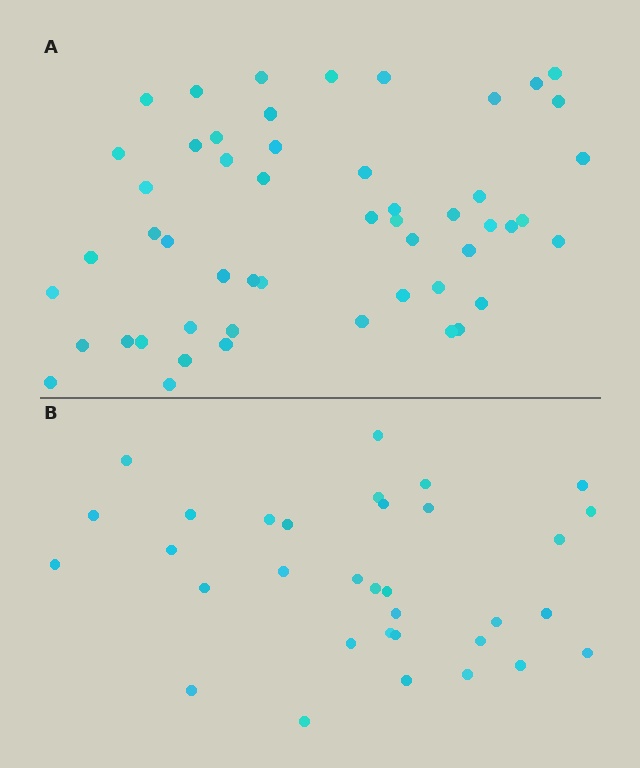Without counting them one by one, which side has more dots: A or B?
Region A (the top region) has more dots.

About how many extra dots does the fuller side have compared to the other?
Region A has approximately 20 more dots than region B.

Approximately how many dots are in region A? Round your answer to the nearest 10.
About 50 dots. (The exact count is 52, which rounds to 50.)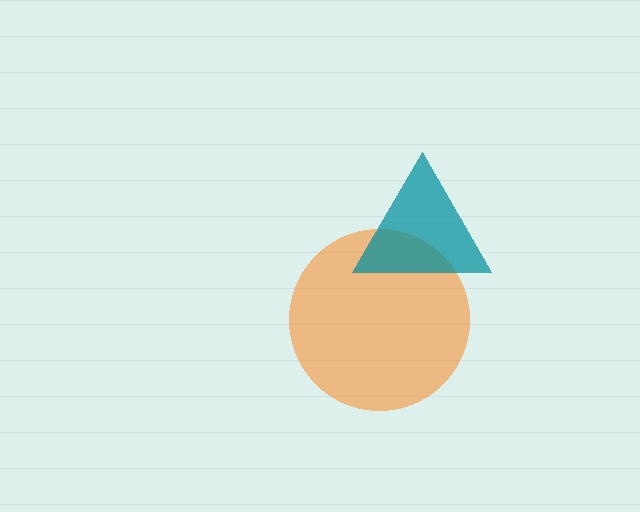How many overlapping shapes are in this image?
There are 2 overlapping shapes in the image.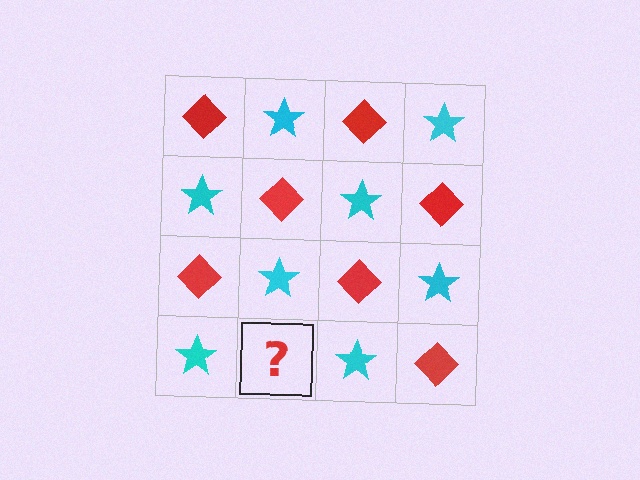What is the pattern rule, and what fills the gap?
The rule is that it alternates red diamond and cyan star in a checkerboard pattern. The gap should be filled with a red diamond.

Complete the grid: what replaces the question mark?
The question mark should be replaced with a red diamond.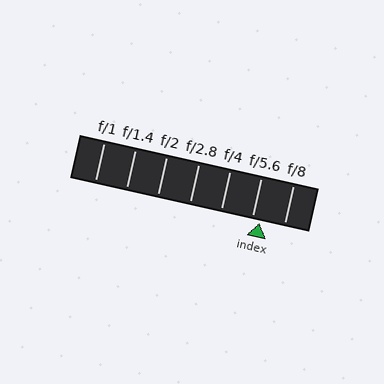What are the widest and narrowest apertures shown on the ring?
The widest aperture shown is f/1 and the narrowest is f/8.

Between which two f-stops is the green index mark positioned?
The index mark is between f/5.6 and f/8.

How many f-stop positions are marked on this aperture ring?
There are 7 f-stop positions marked.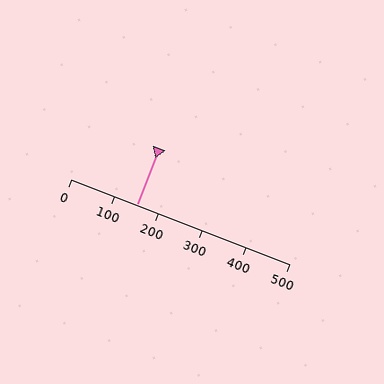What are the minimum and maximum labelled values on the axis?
The axis runs from 0 to 500.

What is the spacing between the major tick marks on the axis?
The major ticks are spaced 100 apart.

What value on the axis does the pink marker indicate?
The marker indicates approximately 150.